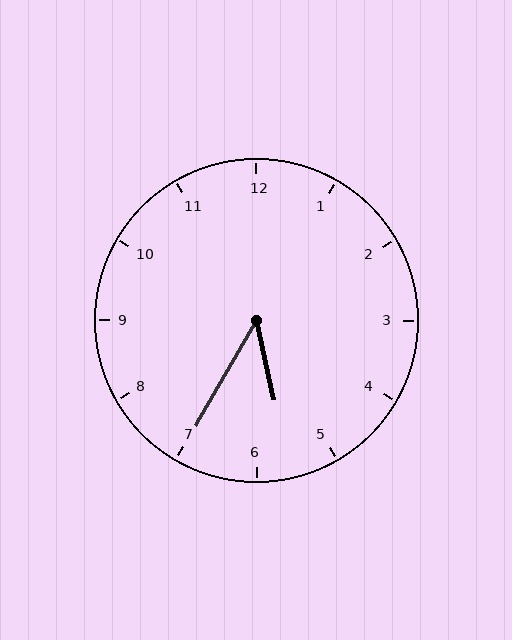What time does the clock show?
5:35.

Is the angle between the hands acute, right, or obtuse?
It is acute.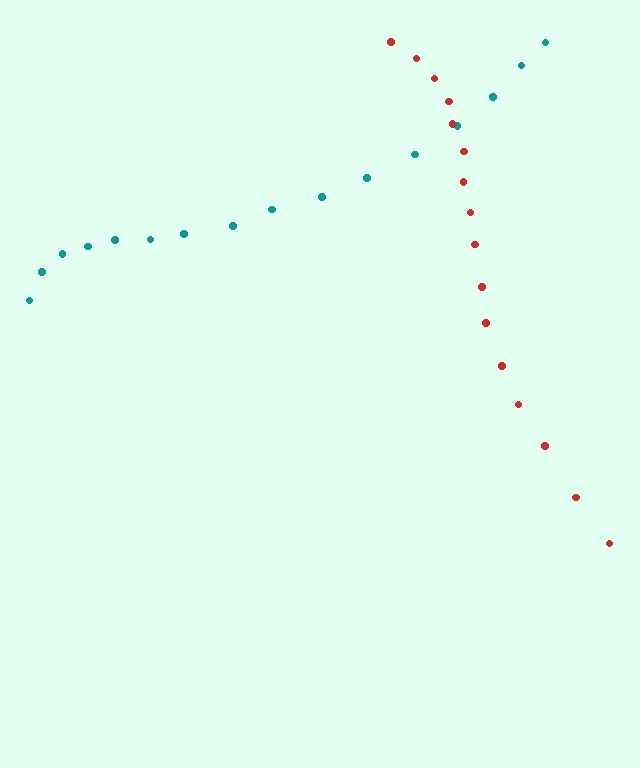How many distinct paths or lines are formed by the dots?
There are 2 distinct paths.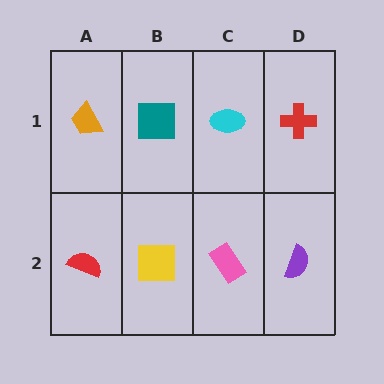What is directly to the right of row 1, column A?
A teal square.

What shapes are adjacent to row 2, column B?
A teal square (row 1, column B), a red semicircle (row 2, column A), a pink rectangle (row 2, column C).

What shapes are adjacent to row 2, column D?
A red cross (row 1, column D), a pink rectangle (row 2, column C).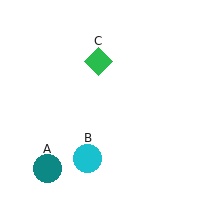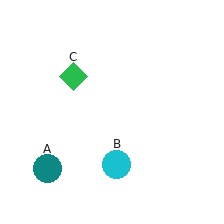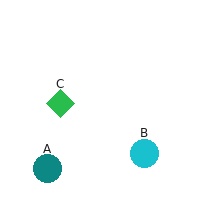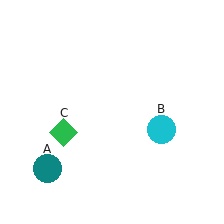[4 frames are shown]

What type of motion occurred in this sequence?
The cyan circle (object B), green diamond (object C) rotated counterclockwise around the center of the scene.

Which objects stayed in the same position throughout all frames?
Teal circle (object A) remained stationary.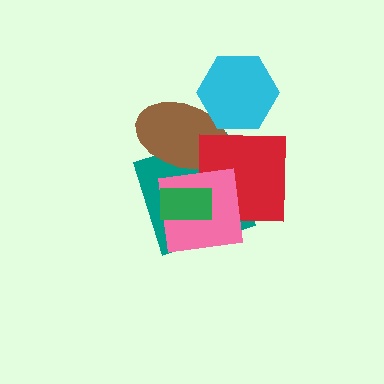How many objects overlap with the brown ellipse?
3 objects overlap with the brown ellipse.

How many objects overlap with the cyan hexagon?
1 object overlaps with the cyan hexagon.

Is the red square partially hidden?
Yes, it is partially covered by another shape.